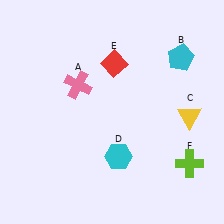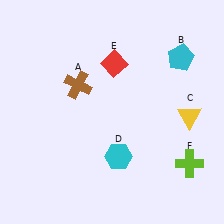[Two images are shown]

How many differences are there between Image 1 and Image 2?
There is 1 difference between the two images.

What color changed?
The cross (A) changed from pink in Image 1 to brown in Image 2.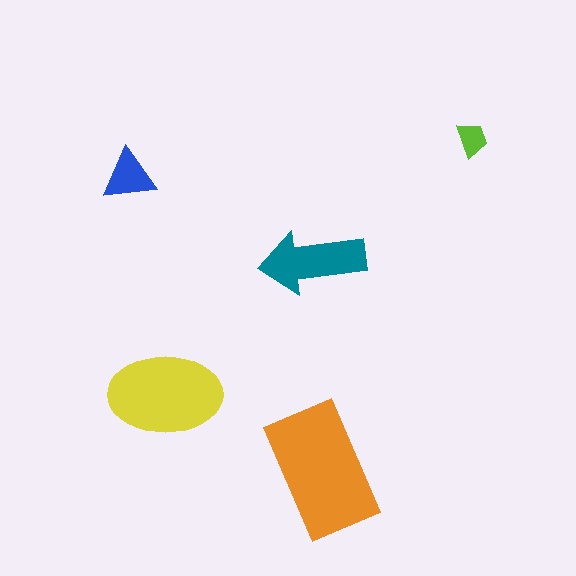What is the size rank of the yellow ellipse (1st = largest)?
2nd.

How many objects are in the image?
There are 5 objects in the image.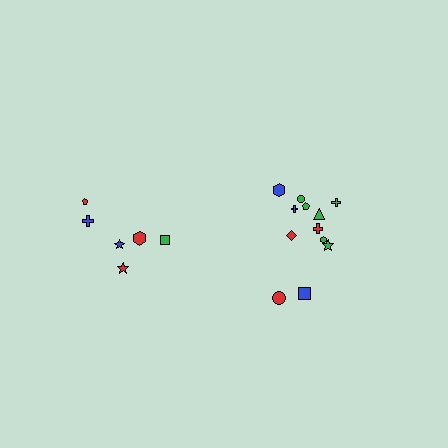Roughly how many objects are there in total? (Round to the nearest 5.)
Roughly 20 objects in total.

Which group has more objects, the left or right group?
The right group.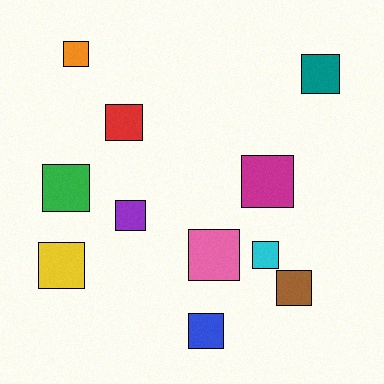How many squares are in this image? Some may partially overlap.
There are 11 squares.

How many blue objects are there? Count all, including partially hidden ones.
There is 1 blue object.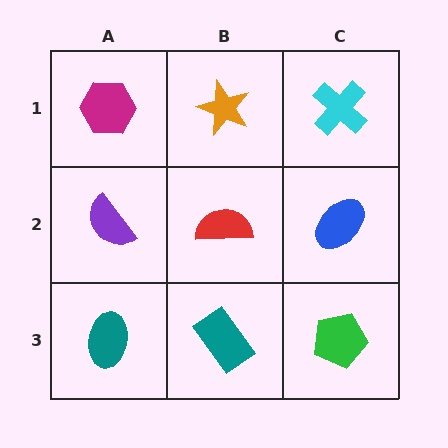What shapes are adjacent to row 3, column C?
A blue ellipse (row 2, column C), a teal rectangle (row 3, column B).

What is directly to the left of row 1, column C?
An orange star.